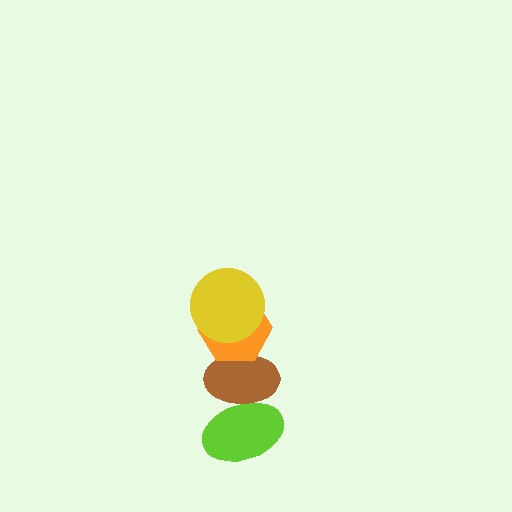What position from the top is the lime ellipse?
The lime ellipse is 4th from the top.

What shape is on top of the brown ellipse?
The orange hexagon is on top of the brown ellipse.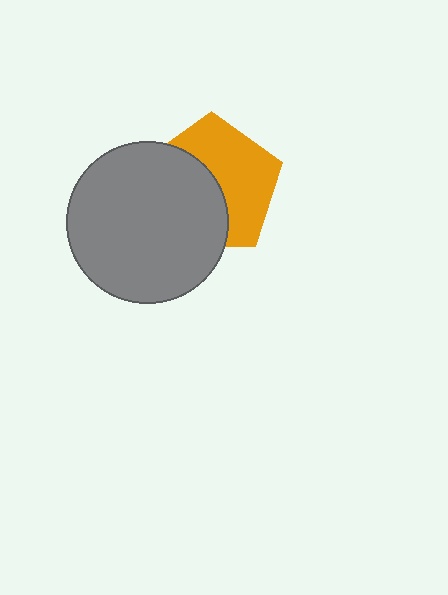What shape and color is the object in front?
The object in front is a gray circle.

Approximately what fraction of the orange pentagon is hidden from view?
Roughly 49% of the orange pentagon is hidden behind the gray circle.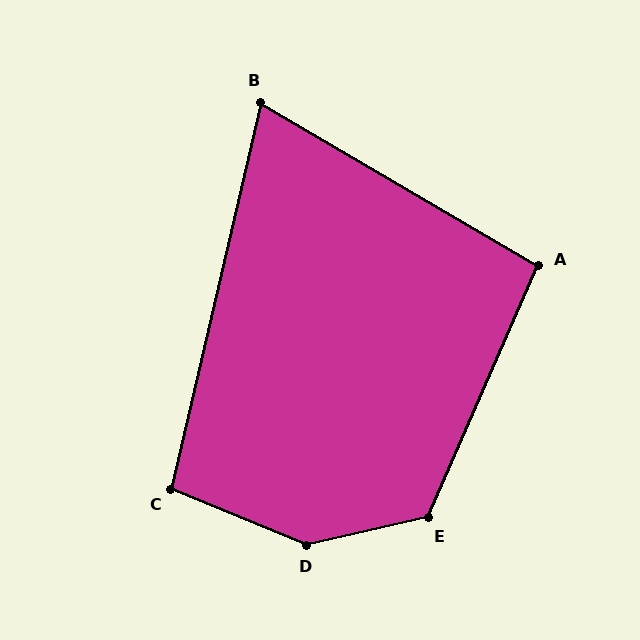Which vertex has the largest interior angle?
D, at approximately 145 degrees.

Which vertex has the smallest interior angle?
B, at approximately 73 degrees.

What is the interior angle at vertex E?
Approximately 126 degrees (obtuse).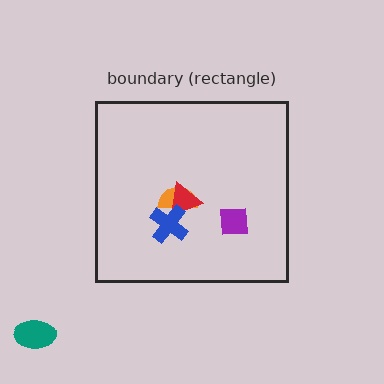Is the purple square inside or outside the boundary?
Inside.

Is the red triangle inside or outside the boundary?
Inside.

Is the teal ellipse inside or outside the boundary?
Outside.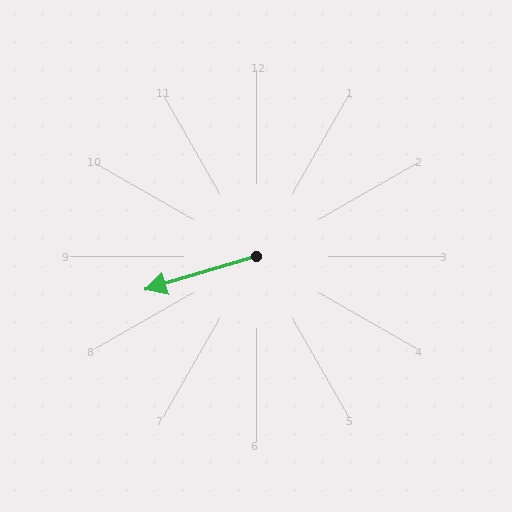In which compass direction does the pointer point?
West.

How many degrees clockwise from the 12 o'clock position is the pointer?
Approximately 253 degrees.